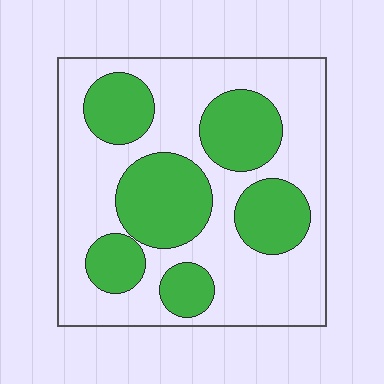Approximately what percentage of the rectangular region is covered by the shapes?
Approximately 35%.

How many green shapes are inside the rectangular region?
6.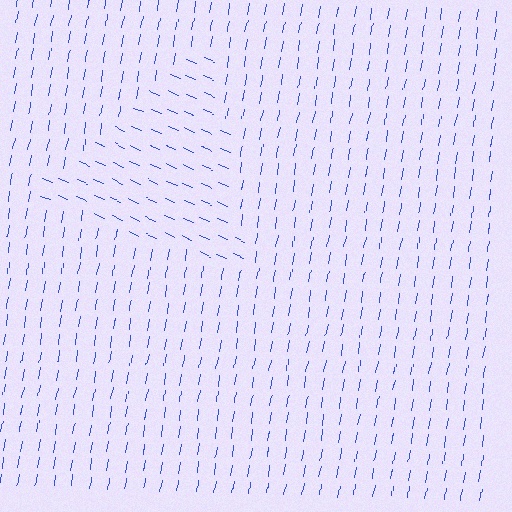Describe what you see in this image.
The image is filled with small blue line segments. A triangle region in the image has lines oriented differently from the surrounding lines, creating a visible texture boundary.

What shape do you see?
I see a triangle.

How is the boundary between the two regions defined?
The boundary is defined purely by a change in line orientation (approximately 76 degrees difference). All lines are the same color and thickness.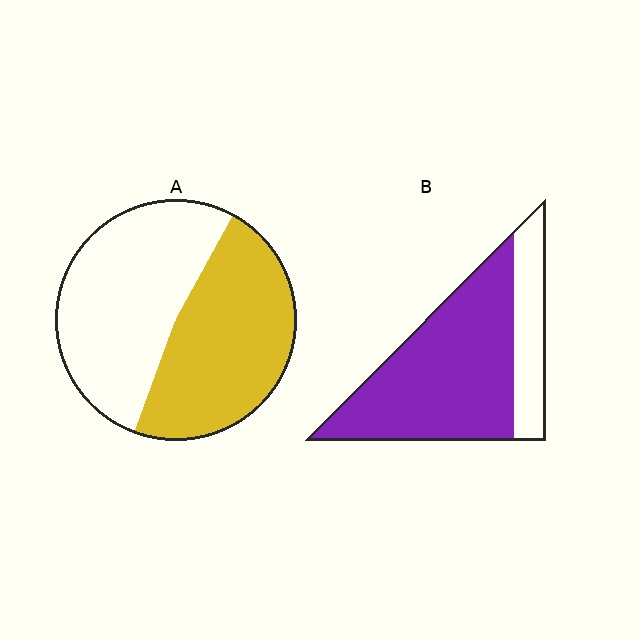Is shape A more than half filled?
Roughly half.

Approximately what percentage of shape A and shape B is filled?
A is approximately 50% and B is approximately 75%.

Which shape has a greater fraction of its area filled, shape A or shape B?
Shape B.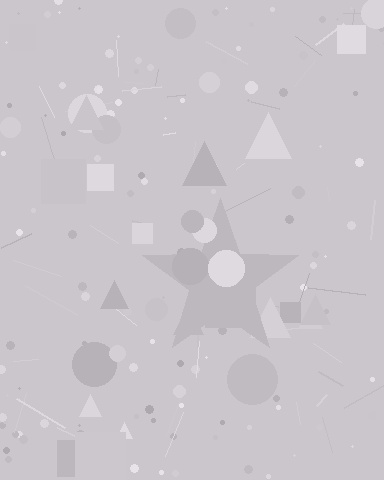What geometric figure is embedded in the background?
A star is embedded in the background.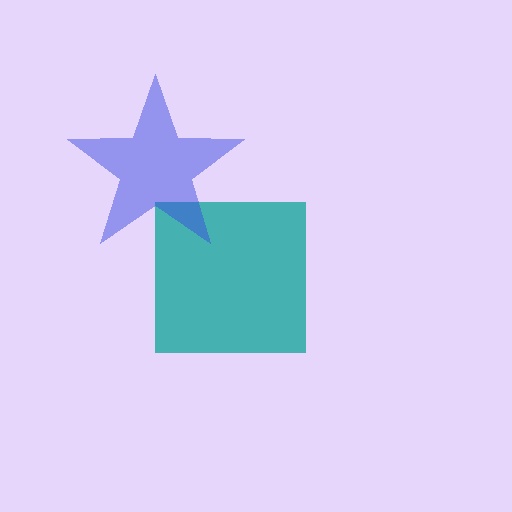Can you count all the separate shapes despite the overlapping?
Yes, there are 2 separate shapes.